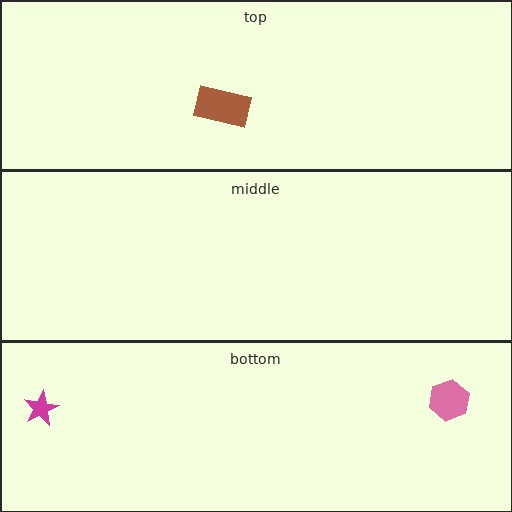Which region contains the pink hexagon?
The bottom region.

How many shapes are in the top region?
1.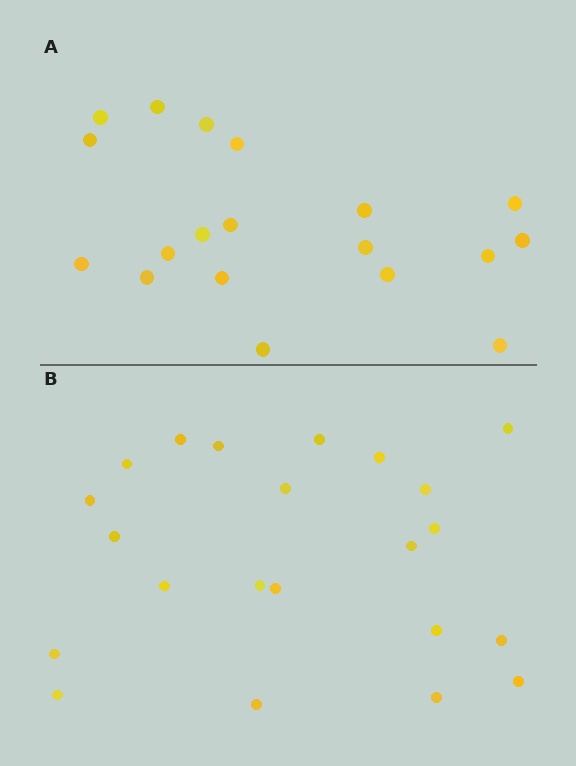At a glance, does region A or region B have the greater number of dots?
Region B (the bottom region) has more dots.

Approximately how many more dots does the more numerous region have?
Region B has just a few more — roughly 2 or 3 more dots than region A.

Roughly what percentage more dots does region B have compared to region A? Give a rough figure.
About 15% more.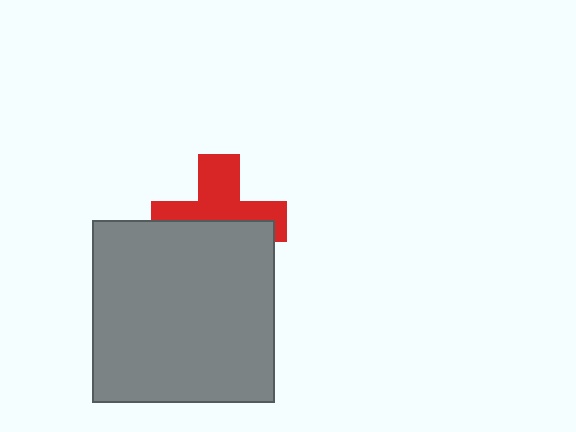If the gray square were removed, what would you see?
You would see the complete red cross.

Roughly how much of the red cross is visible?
About half of it is visible (roughly 50%).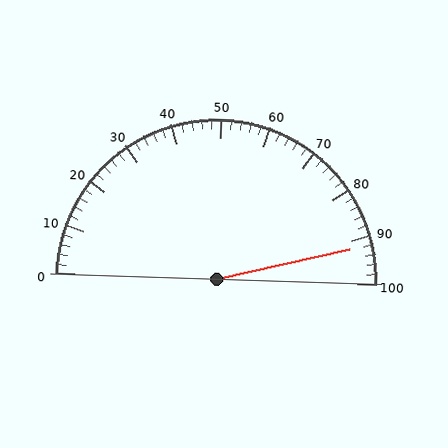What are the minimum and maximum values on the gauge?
The gauge ranges from 0 to 100.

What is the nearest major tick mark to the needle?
The nearest major tick mark is 90.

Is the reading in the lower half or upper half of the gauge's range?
The reading is in the upper half of the range (0 to 100).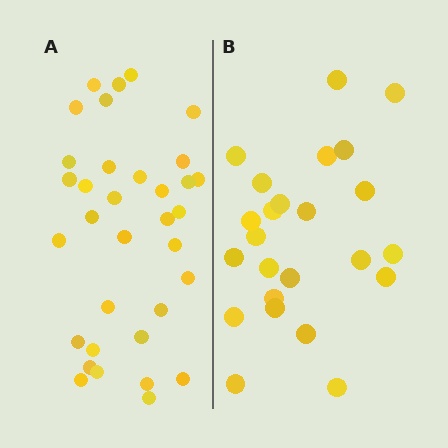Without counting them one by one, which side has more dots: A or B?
Region A (the left region) has more dots.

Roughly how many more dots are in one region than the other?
Region A has roughly 10 or so more dots than region B.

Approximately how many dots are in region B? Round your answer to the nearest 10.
About 20 dots. (The exact count is 24, which rounds to 20.)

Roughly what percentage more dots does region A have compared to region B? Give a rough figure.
About 40% more.